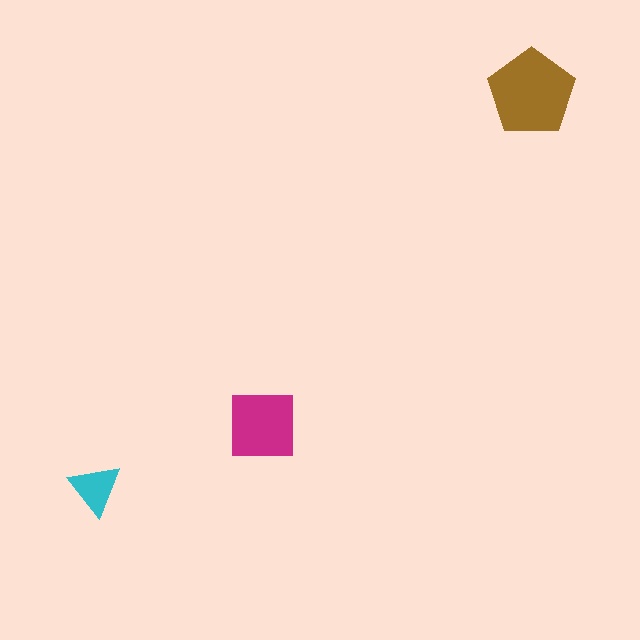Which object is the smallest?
The cyan triangle.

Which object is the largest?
The brown pentagon.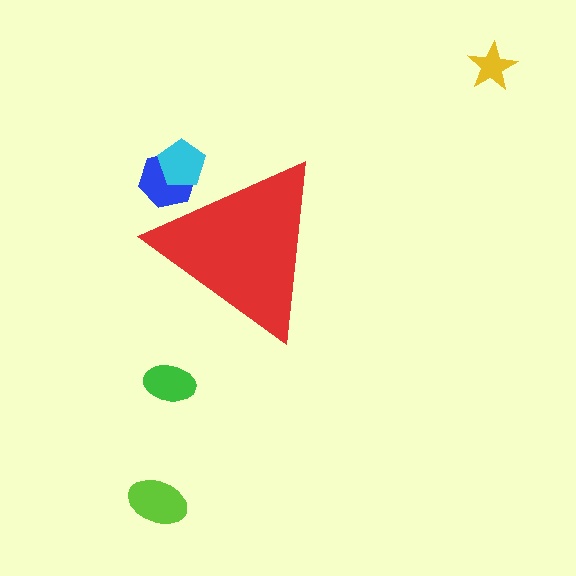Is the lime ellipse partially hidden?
No, the lime ellipse is fully visible.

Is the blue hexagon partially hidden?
Yes, the blue hexagon is partially hidden behind the red triangle.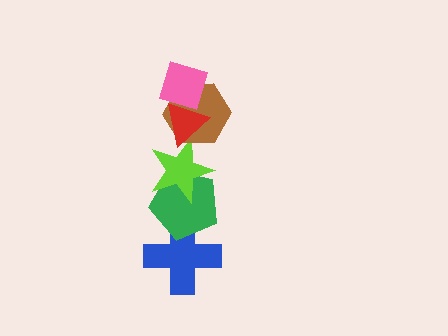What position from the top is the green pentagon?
The green pentagon is 5th from the top.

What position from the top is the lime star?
The lime star is 4th from the top.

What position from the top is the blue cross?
The blue cross is 6th from the top.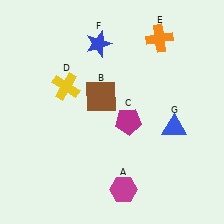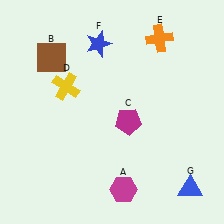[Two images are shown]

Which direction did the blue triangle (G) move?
The blue triangle (G) moved down.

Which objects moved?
The objects that moved are: the brown square (B), the blue triangle (G).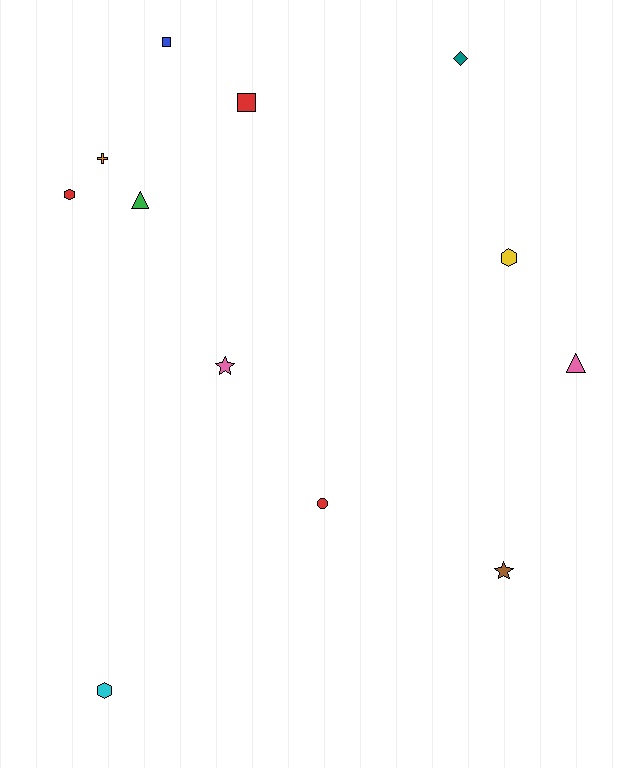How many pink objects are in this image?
There are 2 pink objects.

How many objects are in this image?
There are 12 objects.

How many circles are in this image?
There is 1 circle.